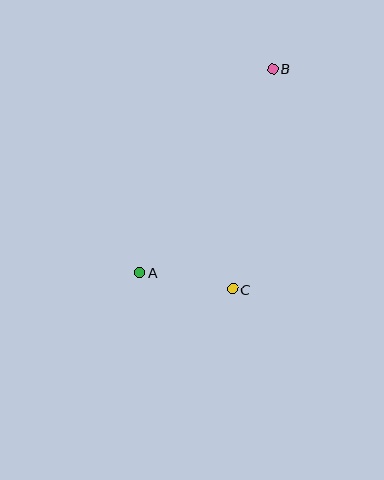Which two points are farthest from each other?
Points A and B are farthest from each other.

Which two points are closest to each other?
Points A and C are closest to each other.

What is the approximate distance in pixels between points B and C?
The distance between B and C is approximately 224 pixels.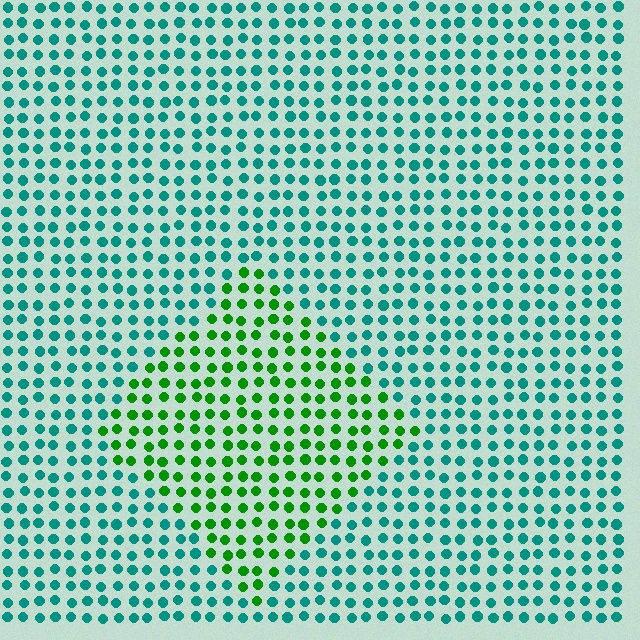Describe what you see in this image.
The image is filled with small teal elements in a uniform arrangement. A diamond-shaped region is visible where the elements are tinted to a slightly different hue, forming a subtle color boundary.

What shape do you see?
I see a diamond.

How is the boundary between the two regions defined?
The boundary is defined purely by a slight shift in hue (about 52 degrees). Spacing, size, and orientation are identical on both sides.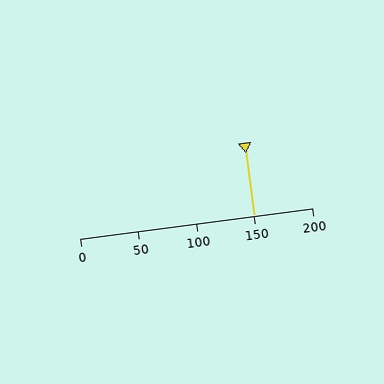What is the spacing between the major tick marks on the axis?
The major ticks are spaced 50 apart.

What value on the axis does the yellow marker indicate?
The marker indicates approximately 150.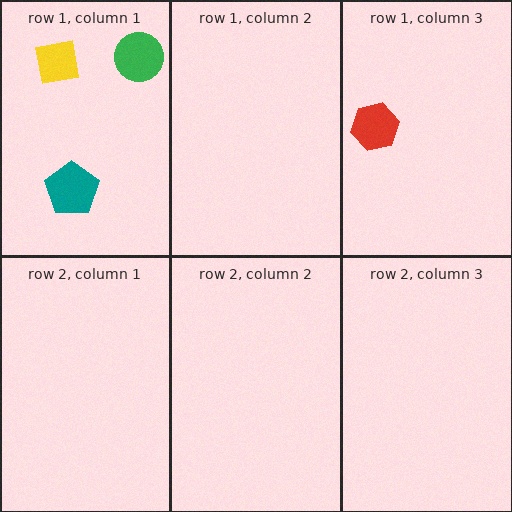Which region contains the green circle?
The row 1, column 1 region.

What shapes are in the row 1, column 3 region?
The red hexagon.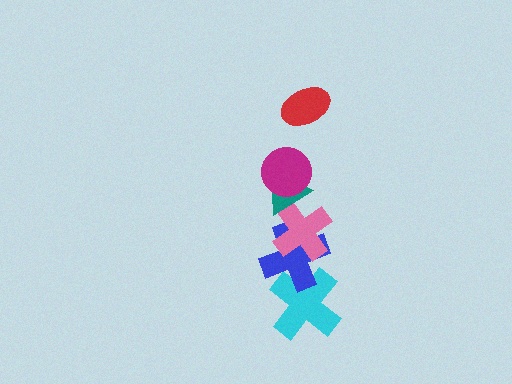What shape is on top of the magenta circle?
The red ellipse is on top of the magenta circle.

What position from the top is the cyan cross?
The cyan cross is 6th from the top.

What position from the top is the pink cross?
The pink cross is 4th from the top.